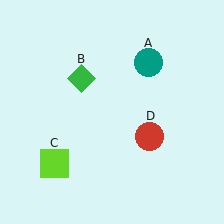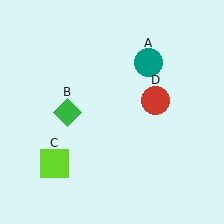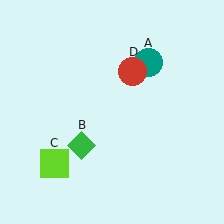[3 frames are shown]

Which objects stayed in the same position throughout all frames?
Teal circle (object A) and lime square (object C) remained stationary.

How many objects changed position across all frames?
2 objects changed position: green diamond (object B), red circle (object D).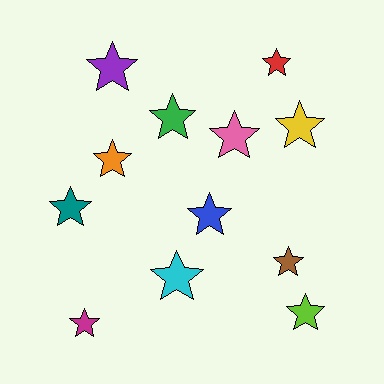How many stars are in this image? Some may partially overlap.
There are 12 stars.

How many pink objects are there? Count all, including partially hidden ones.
There is 1 pink object.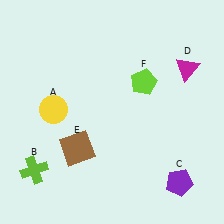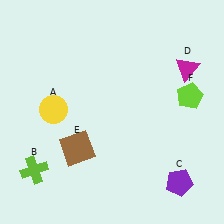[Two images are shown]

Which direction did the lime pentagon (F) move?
The lime pentagon (F) moved right.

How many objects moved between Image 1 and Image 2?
1 object moved between the two images.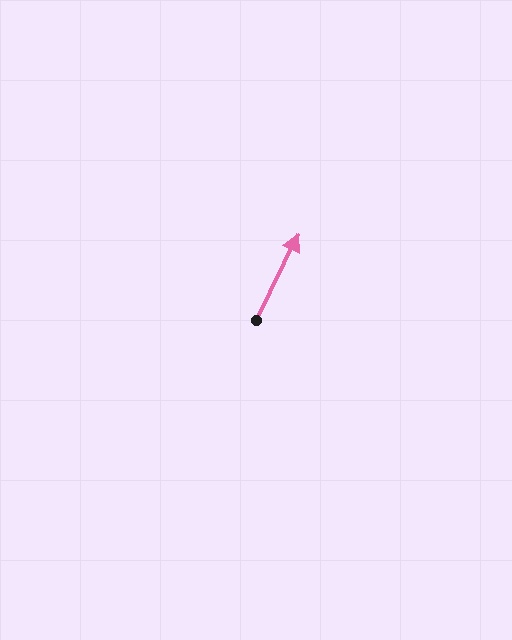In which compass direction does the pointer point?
Northeast.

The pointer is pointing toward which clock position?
Roughly 1 o'clock.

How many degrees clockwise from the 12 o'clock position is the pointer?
Approximately 26 degrees.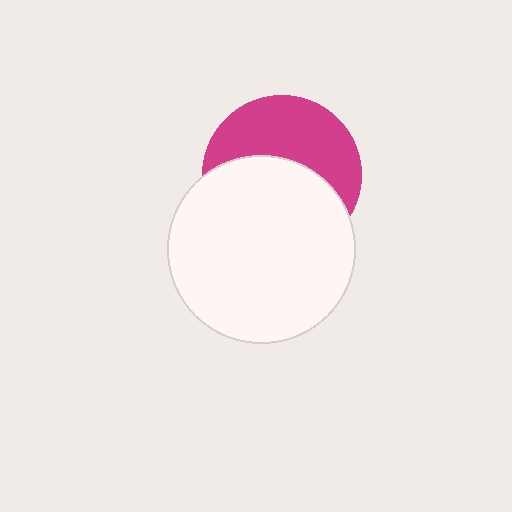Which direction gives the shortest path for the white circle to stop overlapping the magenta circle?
Moving down gives the shortest separation.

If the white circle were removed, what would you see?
You would see the complete magenta circle.